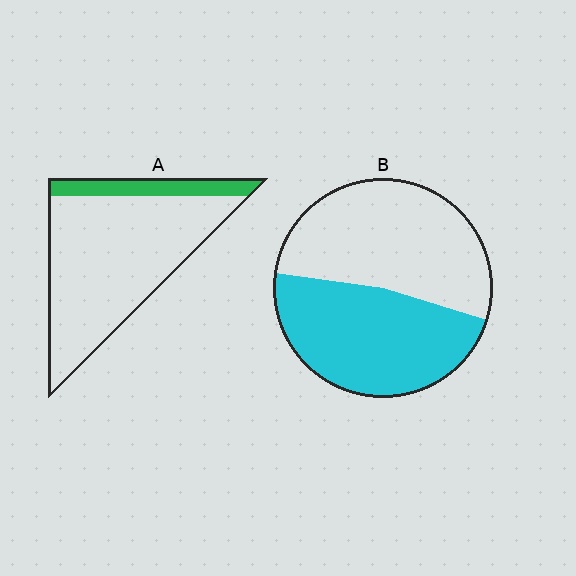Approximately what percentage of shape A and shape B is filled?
A is approximately 15% and B is approximately 45%.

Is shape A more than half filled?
No.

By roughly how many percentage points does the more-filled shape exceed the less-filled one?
By roughly 30 percentage points (B over A).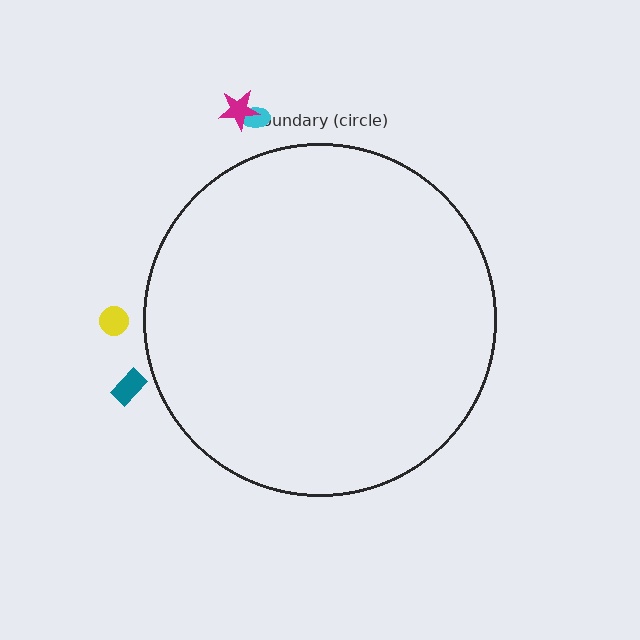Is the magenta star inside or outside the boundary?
Outside.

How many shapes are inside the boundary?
0 inside, 4 outside.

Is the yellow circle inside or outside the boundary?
Outside.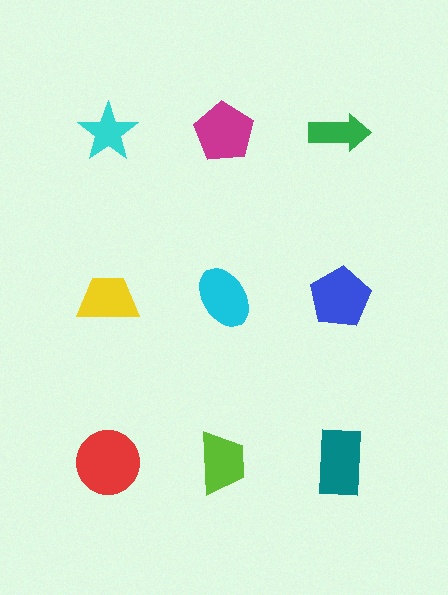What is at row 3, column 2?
A lime trapezoid.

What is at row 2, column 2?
A cyan ellipse.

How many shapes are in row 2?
3 shapes.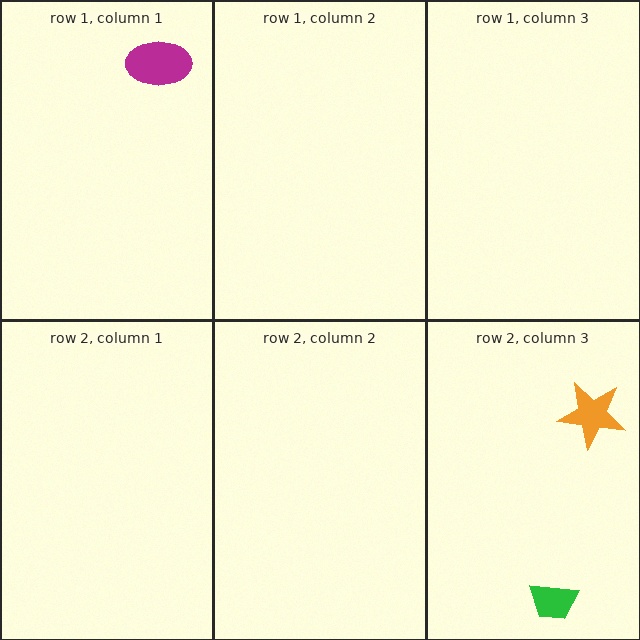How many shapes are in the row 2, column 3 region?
2.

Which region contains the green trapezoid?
The row 2, column 3 region.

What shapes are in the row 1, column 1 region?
The magenta ellipse.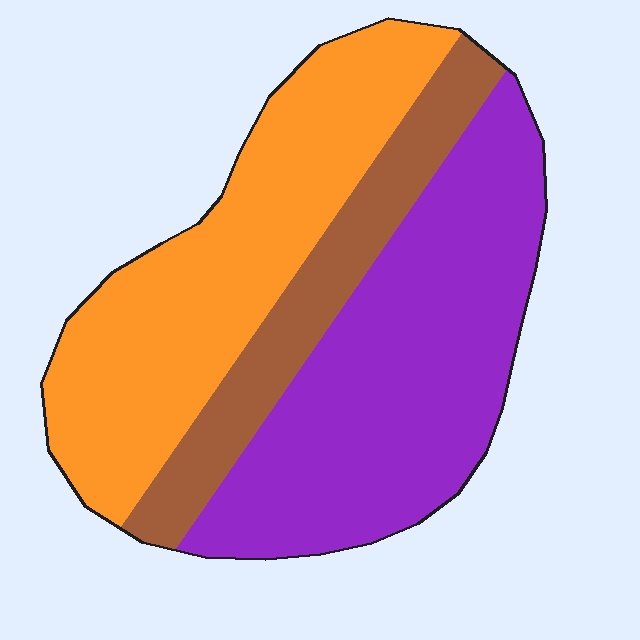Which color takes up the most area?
Purple, at roughly 45%.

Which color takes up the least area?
Brown, at roughly 20%.